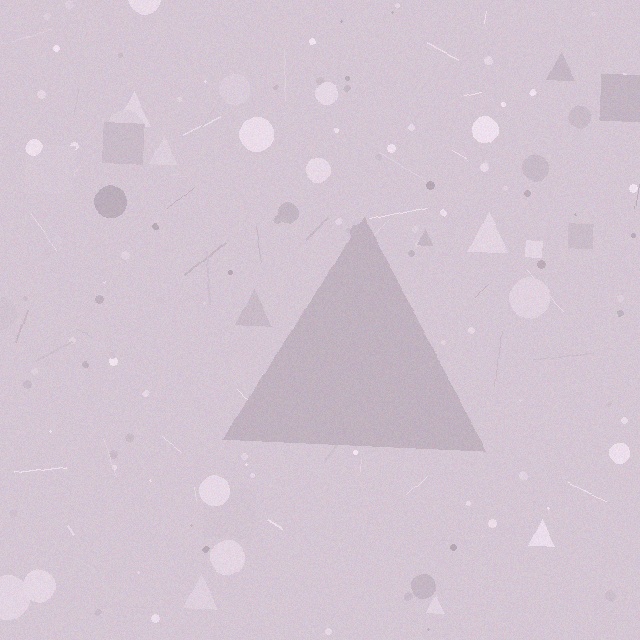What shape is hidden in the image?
A triangle is hidden in the image.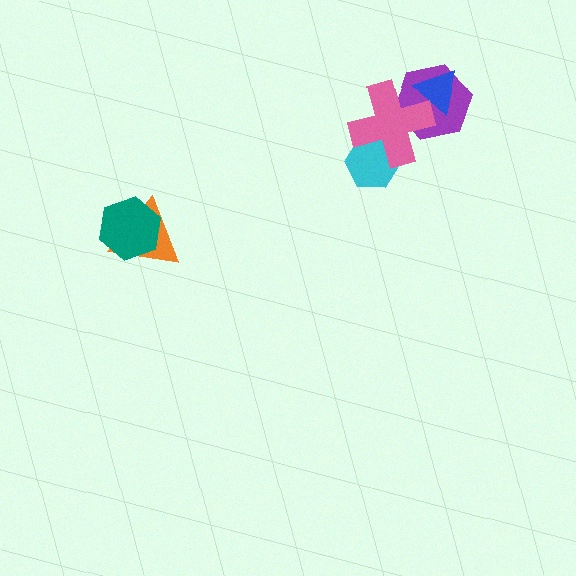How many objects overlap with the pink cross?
3 objects overlap with the pink cross.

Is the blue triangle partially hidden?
Yes, it is partially covered by another shape.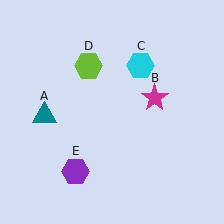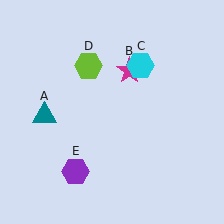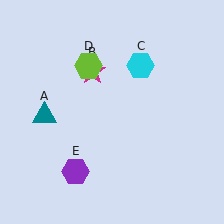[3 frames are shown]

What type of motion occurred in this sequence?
The magenta star (object B) rotated counterclockwise around the center of the scene.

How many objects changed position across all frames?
1 object changed position: magenta star (object B).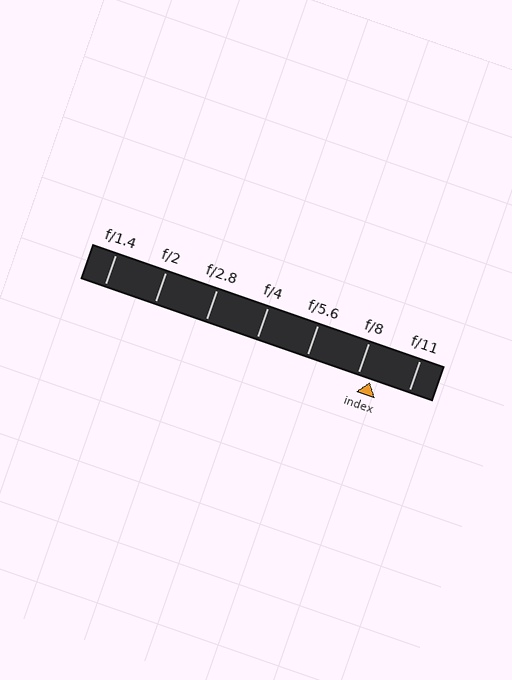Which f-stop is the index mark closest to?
The index mark is closest to f/8.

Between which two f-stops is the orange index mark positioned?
The index mark is between f/8 and f/11.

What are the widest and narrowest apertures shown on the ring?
The widest aperture shown is f/1.4 and the narrowest is f/11.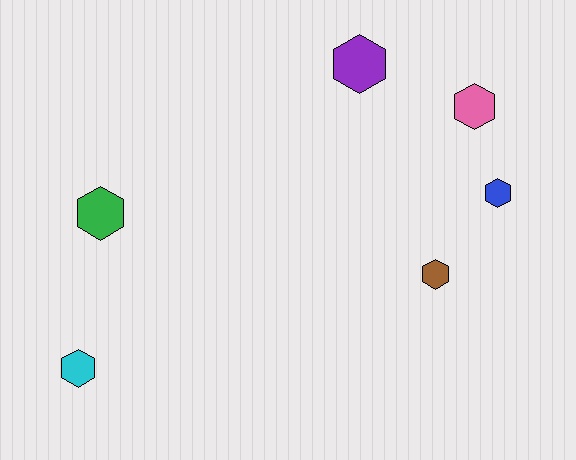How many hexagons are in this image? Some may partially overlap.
There are 6 hexagons.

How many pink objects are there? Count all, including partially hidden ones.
There is 1 pink object.